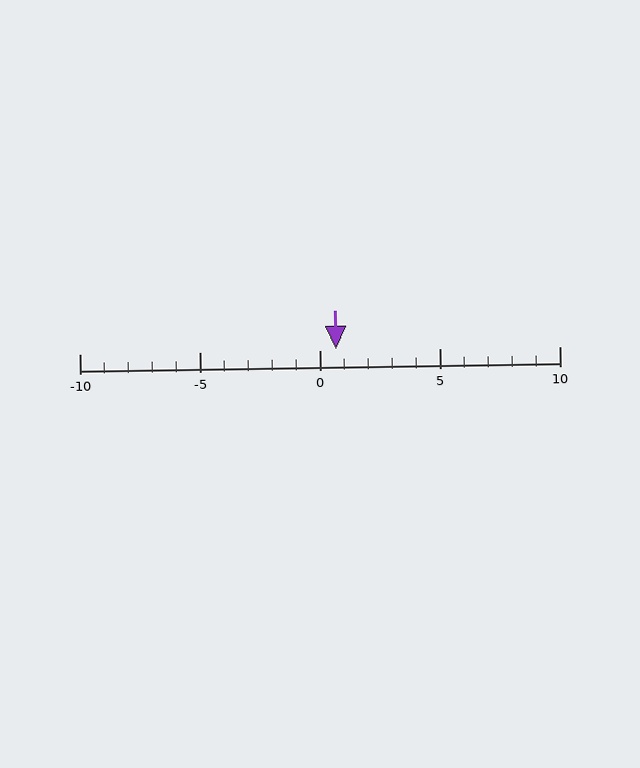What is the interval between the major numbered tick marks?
The major tick marks are spaced 5 units apart.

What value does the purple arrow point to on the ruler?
The purple arrow points to approximately 1.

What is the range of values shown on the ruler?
The ruler shows values from -10 to 10.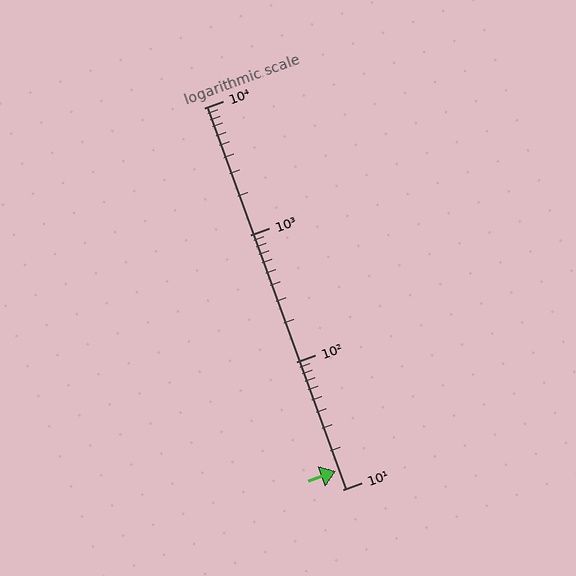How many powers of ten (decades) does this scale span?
The scale spans 3 decades, from 10 to 10000.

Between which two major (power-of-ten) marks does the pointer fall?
The pointer is between 10 and 100.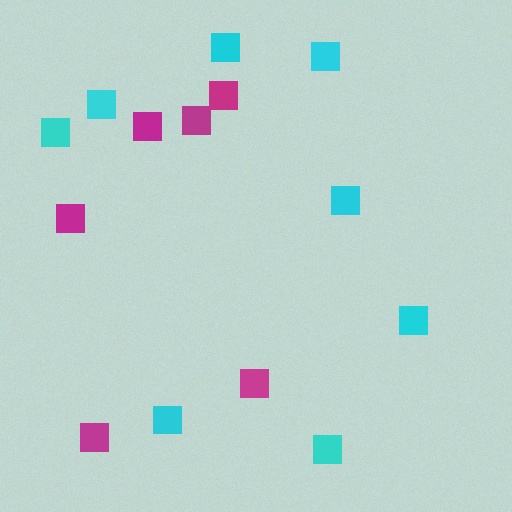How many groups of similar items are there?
There are 2 groups: one group of magenta squares (6) and one group of cyan squares (8).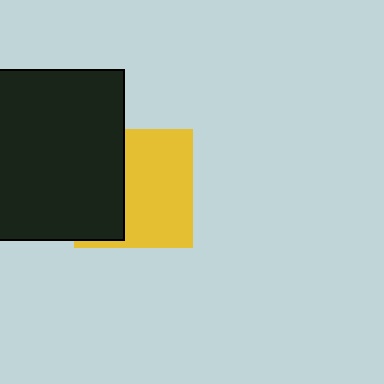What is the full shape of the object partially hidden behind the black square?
The partially hidden object is a yellow square.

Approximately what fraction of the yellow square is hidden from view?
Roughly 41% of the yellow square is hidden behind the black square.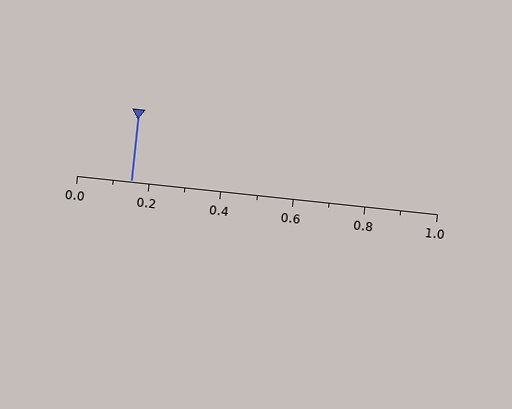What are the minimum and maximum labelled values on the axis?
The axis runs from 0.0 to 1.0.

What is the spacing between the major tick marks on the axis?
The major ticks are spaced 0.2 apart.